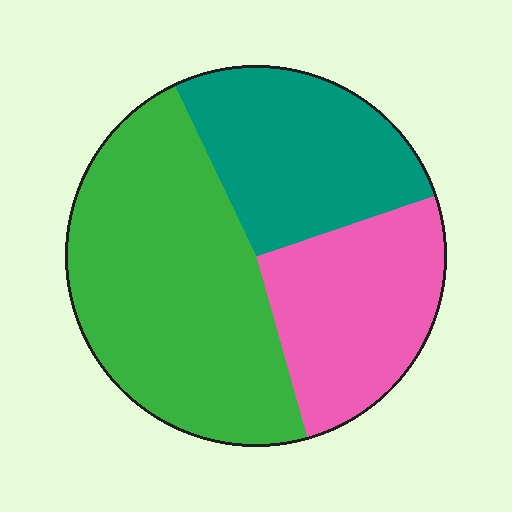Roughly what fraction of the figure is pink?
Pink covers around 25% of the figure.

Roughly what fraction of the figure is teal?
Teal covers about 25% of the figure.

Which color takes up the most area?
Green, at roughly 45%.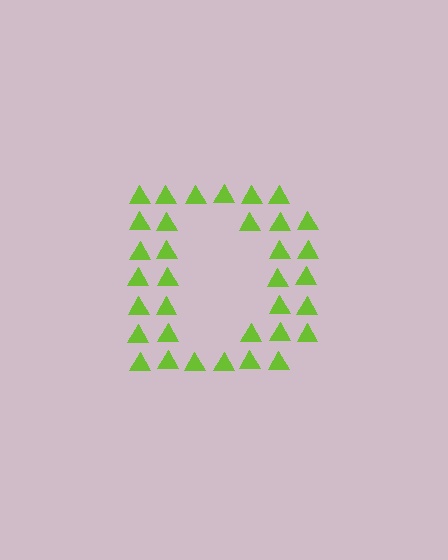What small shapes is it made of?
It is made of small triangles.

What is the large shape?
The large shape is the letter D.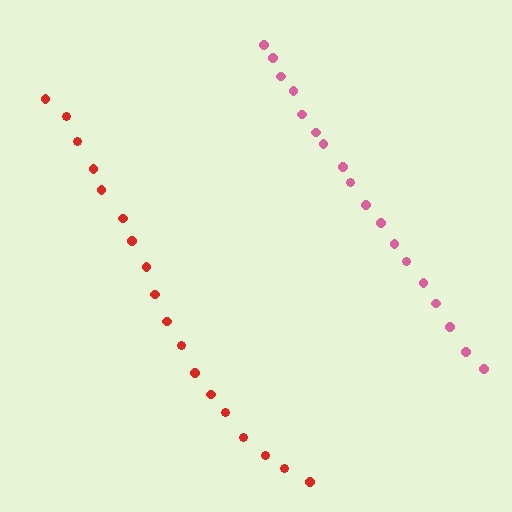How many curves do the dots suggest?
There are 2 distinct paths.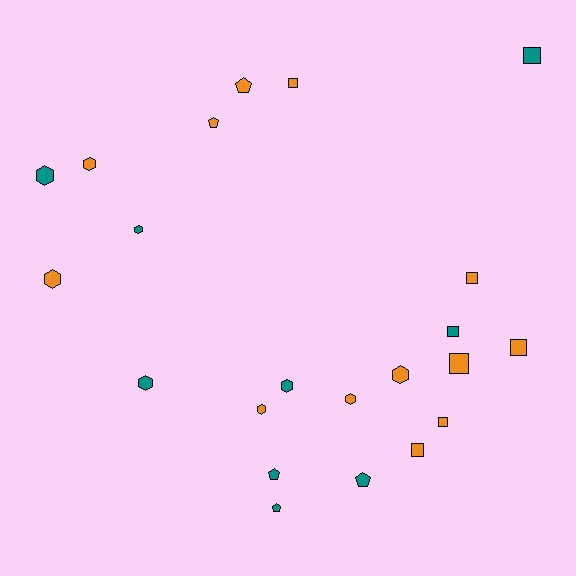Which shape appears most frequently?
Hexagon, with 9 objects.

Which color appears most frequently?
Orange, with 13 objects.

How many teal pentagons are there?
There are 3 teal pentagons.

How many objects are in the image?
There are 22 objects.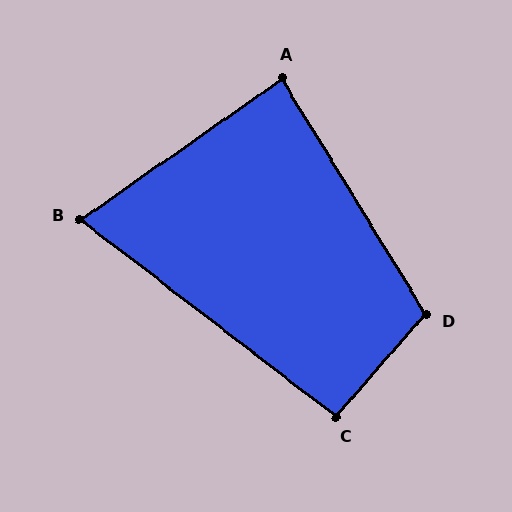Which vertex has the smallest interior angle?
B, at approximately 73 degrees.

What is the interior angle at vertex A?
Approximately 86 degrees (approximately right).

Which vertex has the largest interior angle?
D, at approximately 107 degrees.